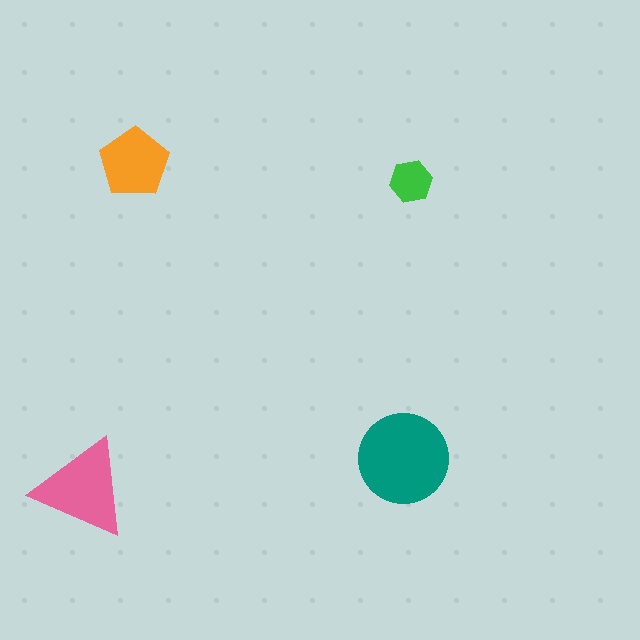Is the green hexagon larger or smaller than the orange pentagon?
Smaller.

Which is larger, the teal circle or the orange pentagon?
The teal circle.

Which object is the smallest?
The green hexagon.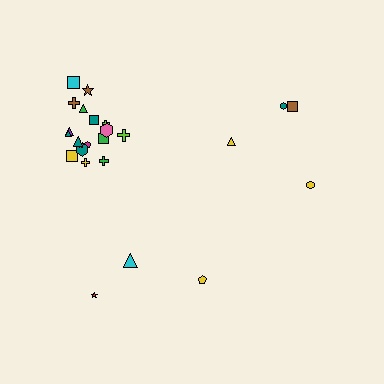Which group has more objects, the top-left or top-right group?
The top-left group.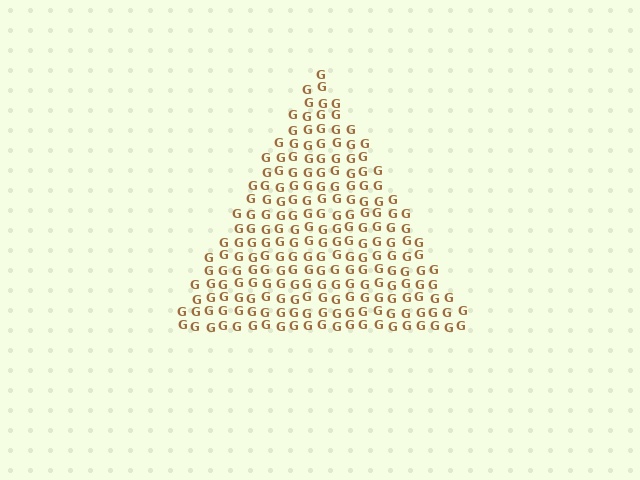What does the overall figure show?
The overall figure shows a triangle.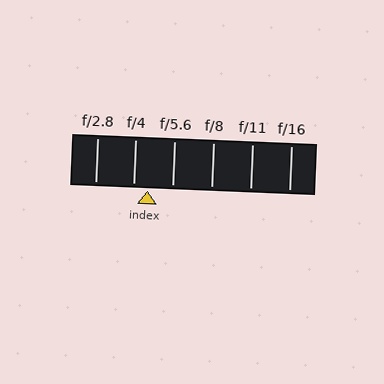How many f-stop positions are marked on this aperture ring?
There are 6 f-stop positions marked.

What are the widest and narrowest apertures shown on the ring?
The widest aperture shown is f/2.8 and the narrowest is f/16.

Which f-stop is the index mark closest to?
The index mark is closest to f/4.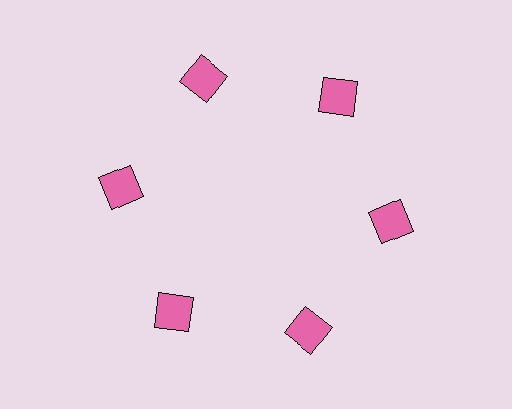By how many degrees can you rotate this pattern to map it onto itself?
The pattern maps onto itself every 60 degrees of rotation.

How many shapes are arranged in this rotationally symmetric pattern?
There are 6 shapes, arranged in 6 groups of 1.